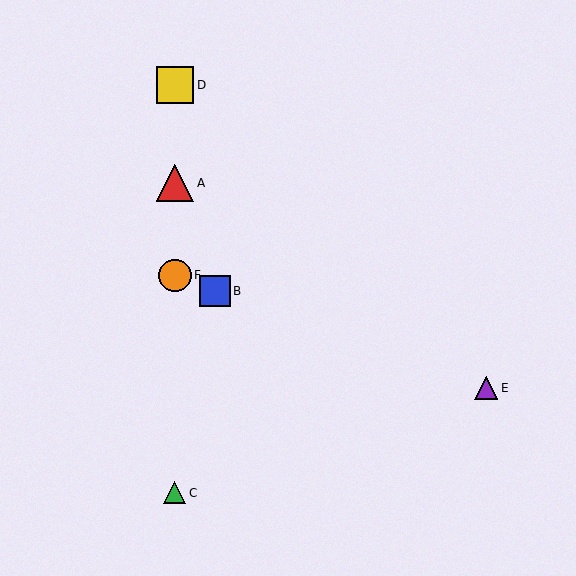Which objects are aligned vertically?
Objects A, C, D, F are aligned vertically.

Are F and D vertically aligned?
Yes, both are at x≈175.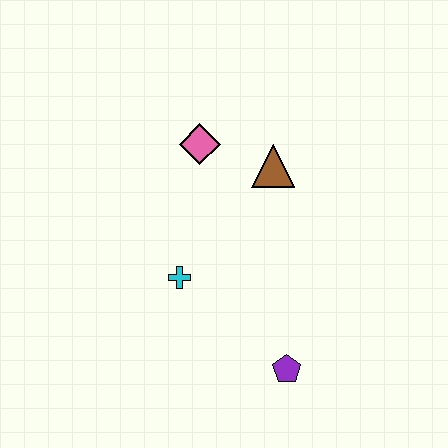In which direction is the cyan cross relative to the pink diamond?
The cyan cross is below the pink diamond.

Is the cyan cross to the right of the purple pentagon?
No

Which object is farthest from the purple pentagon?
The pink diamond is farthest from the purple pentagon.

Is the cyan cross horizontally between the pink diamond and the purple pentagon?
No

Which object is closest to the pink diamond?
The brown triangle is closest to the pink diamond.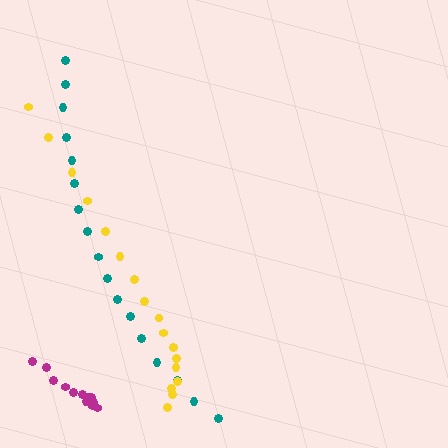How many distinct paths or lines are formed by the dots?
There are 3 distinct paths.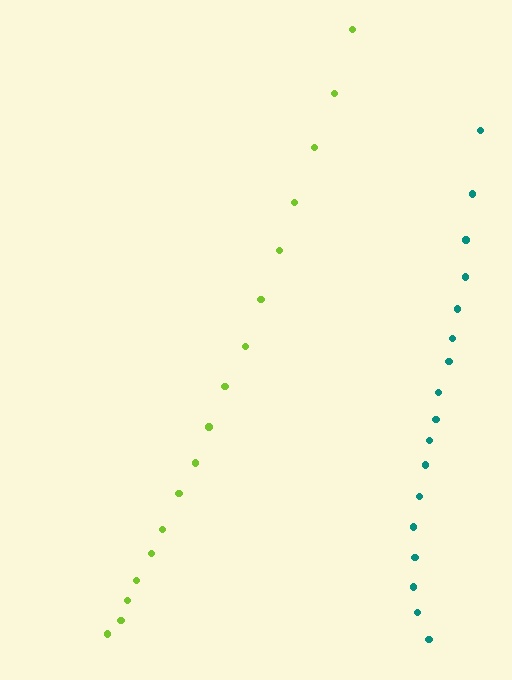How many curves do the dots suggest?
There are 2 distinct paths.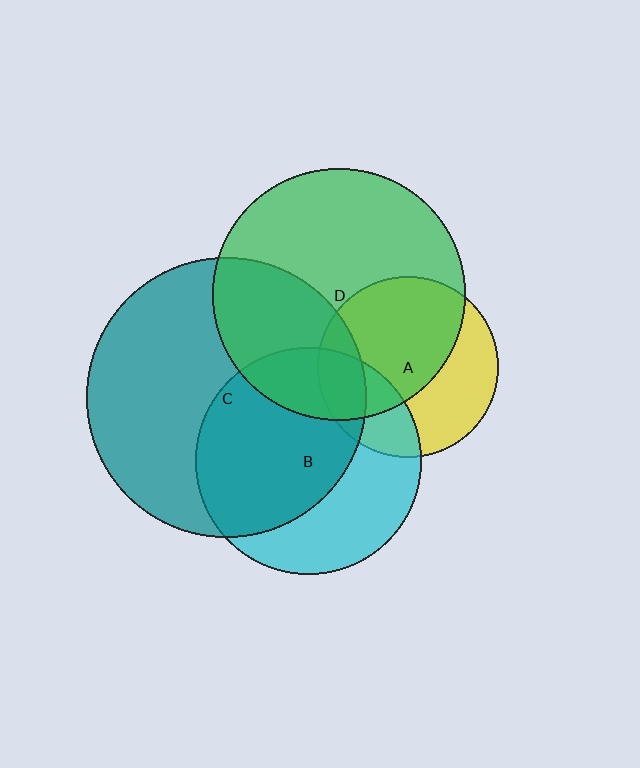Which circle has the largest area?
Circle C (teal).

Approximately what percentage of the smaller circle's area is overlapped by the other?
Approximately 20%.